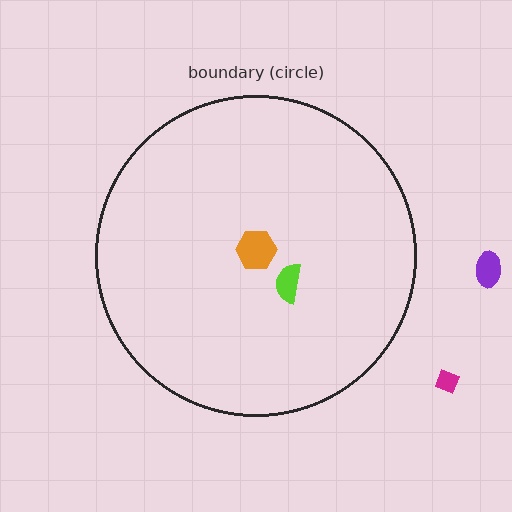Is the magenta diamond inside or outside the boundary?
Outside.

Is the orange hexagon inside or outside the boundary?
Inside.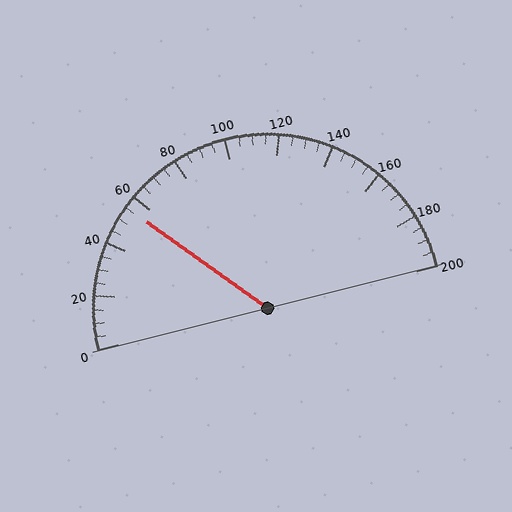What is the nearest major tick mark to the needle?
The nearest major tick mark is 60.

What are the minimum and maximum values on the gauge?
The gauge ranges from 0 to 200.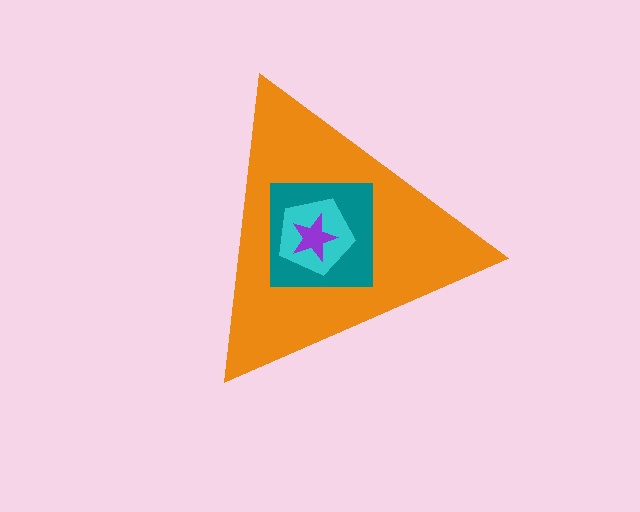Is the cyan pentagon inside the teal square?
Yes.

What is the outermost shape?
The orange triangle.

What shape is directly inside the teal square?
The cyan pentagon.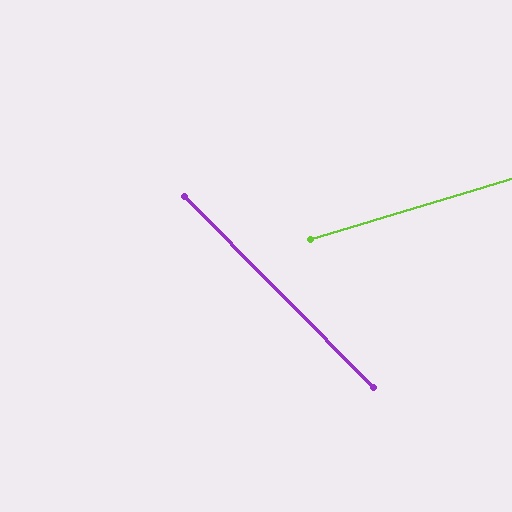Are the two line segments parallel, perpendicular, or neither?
Neither parallel nor perpendicular — they differ by about 62°.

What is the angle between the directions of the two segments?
Approximately 62 degrees.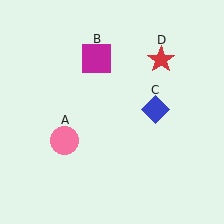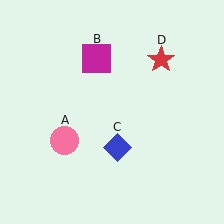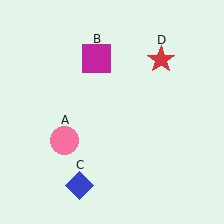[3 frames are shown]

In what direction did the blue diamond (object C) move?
The blue diamond (object C) moved down and to the left.